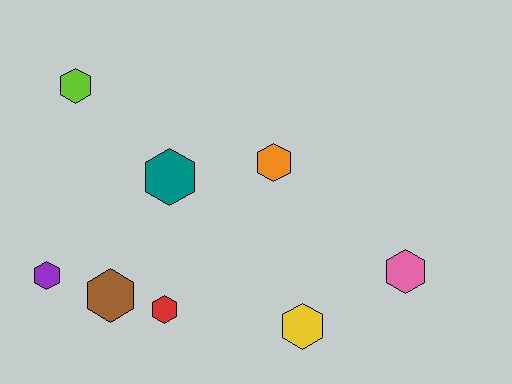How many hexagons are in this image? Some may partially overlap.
There are 8 hexagons.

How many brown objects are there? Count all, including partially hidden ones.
There is 1 brown object.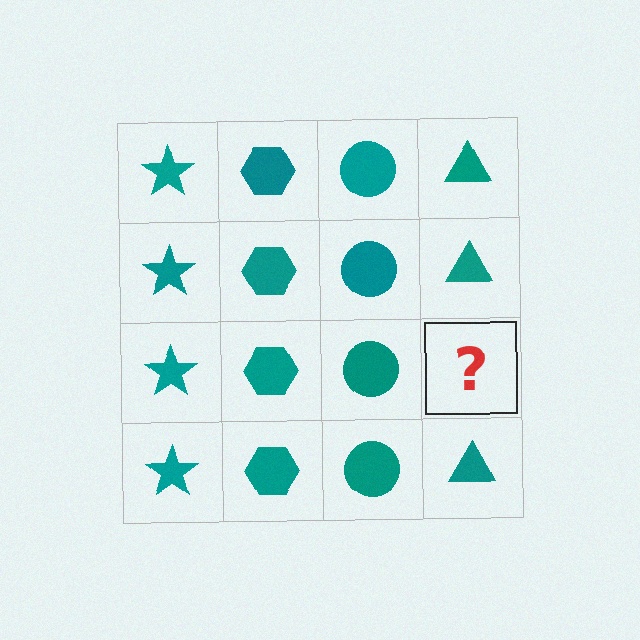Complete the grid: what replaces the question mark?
The question mark should be replaced with a teal triangle.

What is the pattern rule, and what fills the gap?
The rule is that each column has a consistent shape. The gap should be filled with a teal triangle.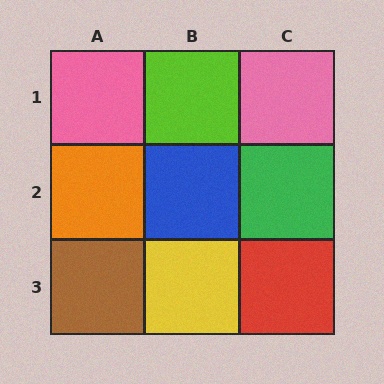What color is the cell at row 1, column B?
Lime.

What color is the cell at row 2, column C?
Green.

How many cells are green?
1 cell is green.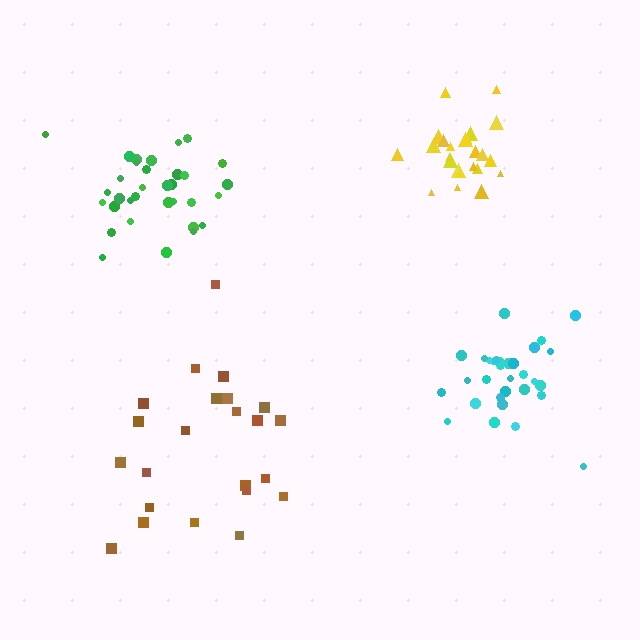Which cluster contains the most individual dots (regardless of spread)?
Green (33).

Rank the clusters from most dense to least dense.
yellow, green, cyan, brown.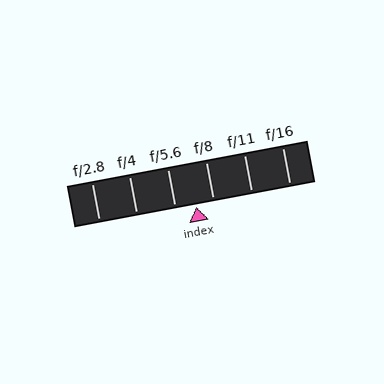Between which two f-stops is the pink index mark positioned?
The index mark is between f/5.6 and f/8.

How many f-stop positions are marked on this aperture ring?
There are 6 f-stop positions marked.